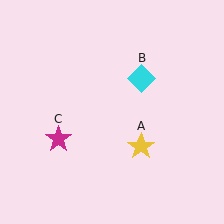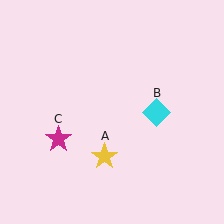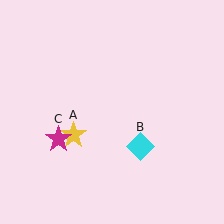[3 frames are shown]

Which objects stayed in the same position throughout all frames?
Magenta star (object C) remained stationary.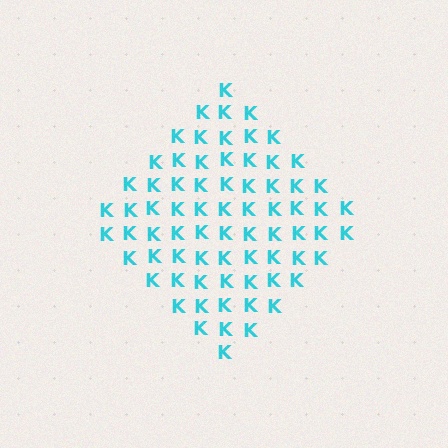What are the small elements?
The small elements are letter K's.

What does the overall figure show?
The overall figure shows a diamond.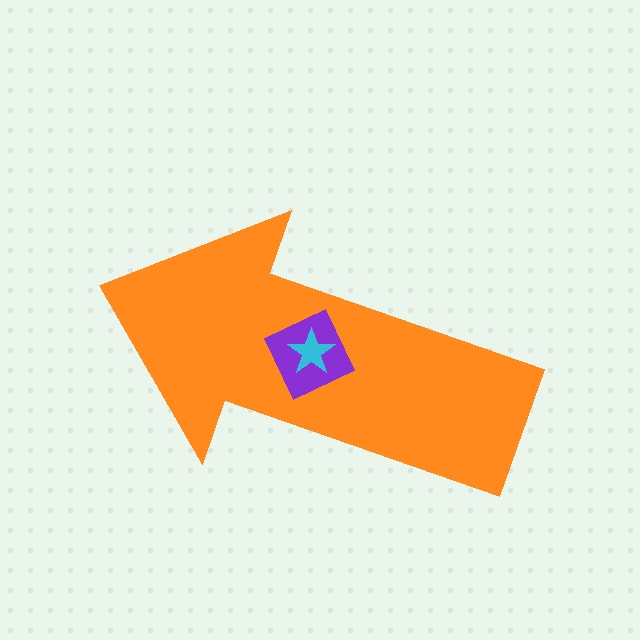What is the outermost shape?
The orange arrow.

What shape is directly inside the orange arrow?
The purple square.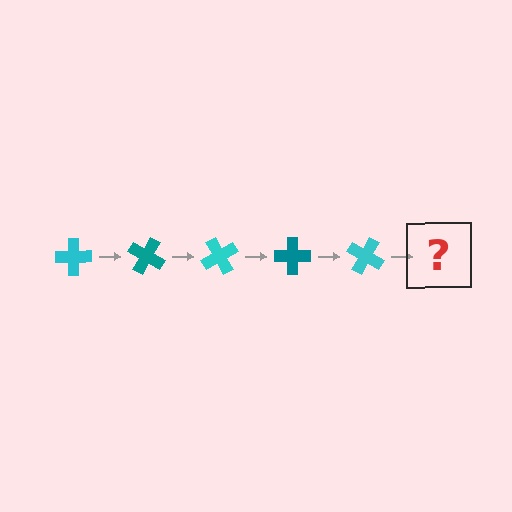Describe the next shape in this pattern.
It should be a teal cross, rotated 150 degrees from the start.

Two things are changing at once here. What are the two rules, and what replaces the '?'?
The two rules are that it rotates 30 degrees each step and the color cycles through cyan and teal. The '?' should be a teal cross, rotated 150 degrees from the start.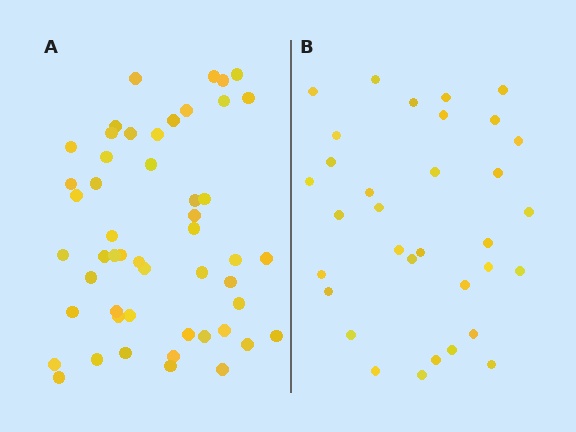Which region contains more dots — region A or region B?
Region A (the left region) has more dots.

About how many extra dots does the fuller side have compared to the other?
Region A has approximately 20 more dots than region B.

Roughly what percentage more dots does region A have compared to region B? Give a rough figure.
About 55% more.